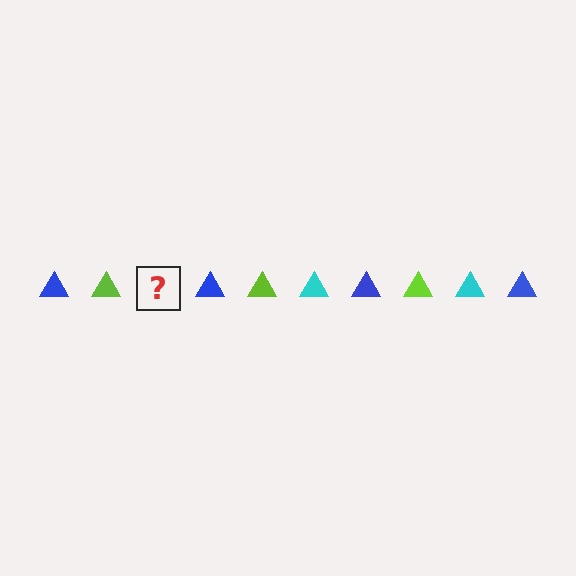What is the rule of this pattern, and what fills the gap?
The rule is that the pattern cycles through blue, lime, cyan triangles. The gap should be filled with a cyan triangle.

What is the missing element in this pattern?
The missing element is a cyan triangle.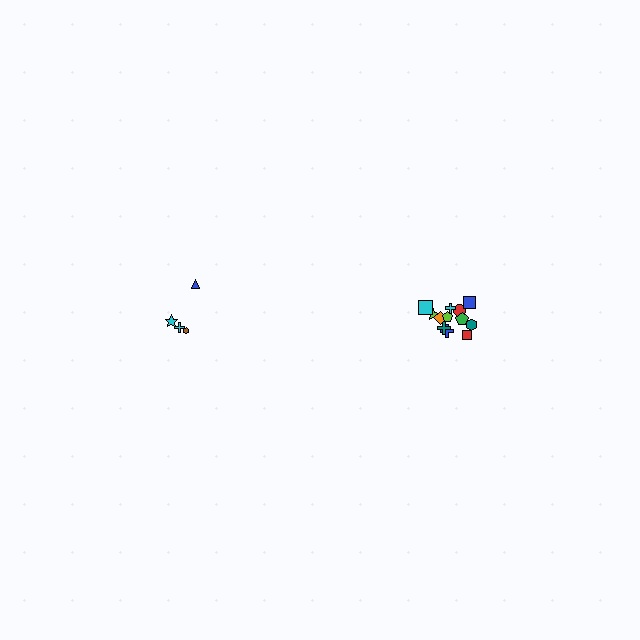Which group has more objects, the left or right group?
The right group.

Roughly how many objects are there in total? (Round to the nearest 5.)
Roughly 15 objects in total.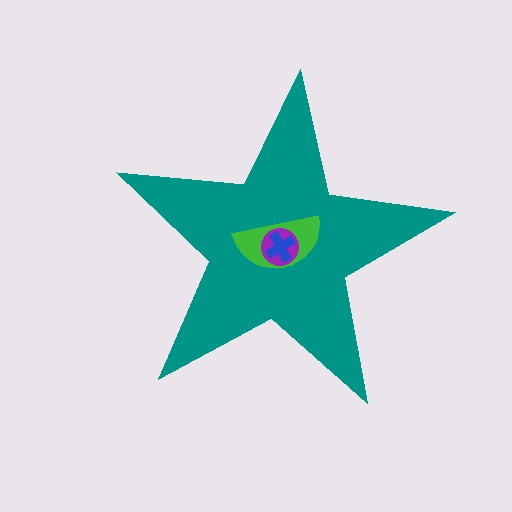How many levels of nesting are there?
4.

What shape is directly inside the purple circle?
The blue cross.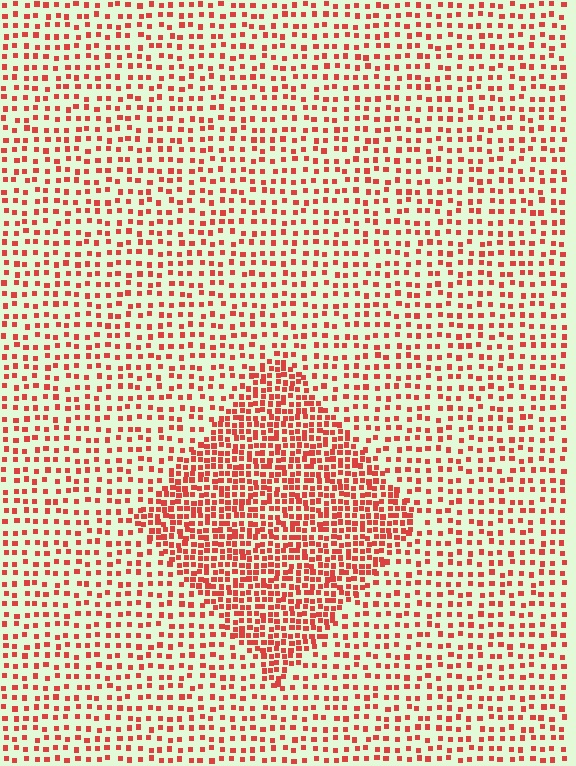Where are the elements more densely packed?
The elements are more densely packed inside the diamond boundary.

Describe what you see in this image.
The image contains small red elements arranged at two different densities. A diamond-shaped region is visible where the elements are more densely packed than the surrounding area.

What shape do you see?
I see a diamond.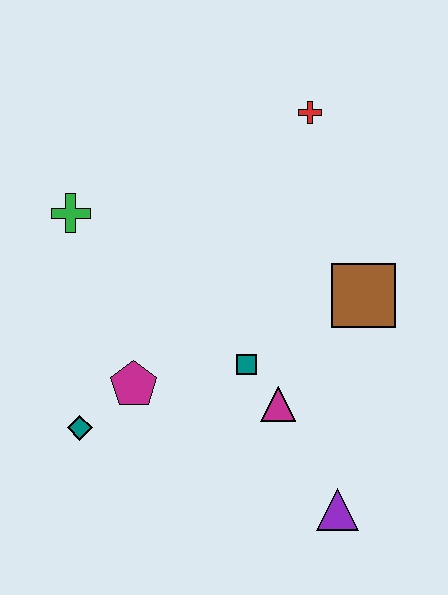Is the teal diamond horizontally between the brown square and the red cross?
No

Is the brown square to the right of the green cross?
Yes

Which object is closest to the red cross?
The brown square is closest to the red cross.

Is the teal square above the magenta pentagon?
Yes